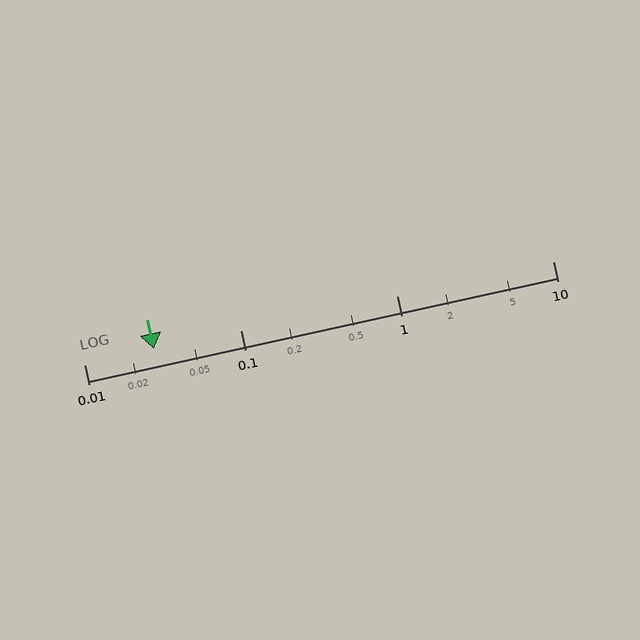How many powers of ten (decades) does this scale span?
The scale spans 3 decades, from 0.01 to 10.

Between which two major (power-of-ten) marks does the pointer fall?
The pointer is between 0.01 and 0.1.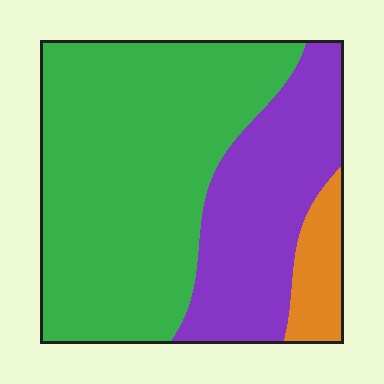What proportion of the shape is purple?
Purple covers 31% of the shape.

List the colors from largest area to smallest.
From largest to smallest: green, purple, orange.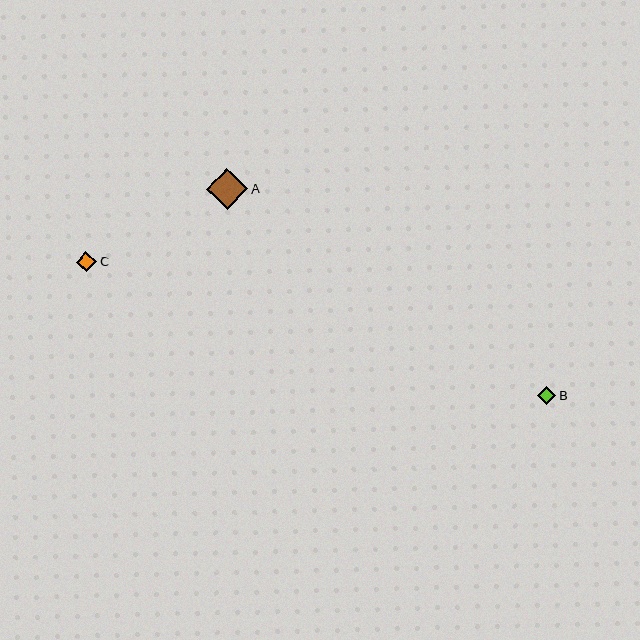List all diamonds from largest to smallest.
From largest to smallest: A, C, B.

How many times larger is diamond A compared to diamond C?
Diamond A is approximately 2.0 times the size of diamond C.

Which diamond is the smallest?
Diamond B is the smallest with a size of approximately 18 pixels.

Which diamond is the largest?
Diamond A is the largest with a size of approximately 41 pixels.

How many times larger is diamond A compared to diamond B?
Diamond A is approximately 2.2 times the size of diamond B.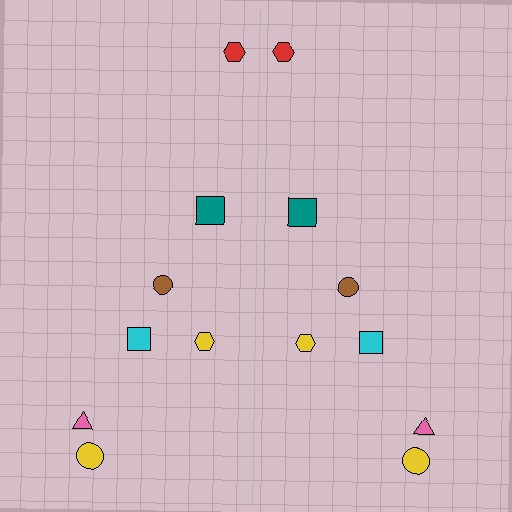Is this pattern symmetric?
Yes, this pattern has bilateral (reflection) symmetry.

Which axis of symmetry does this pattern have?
The pattern has a vertical axis of symmetry running through the center of the image.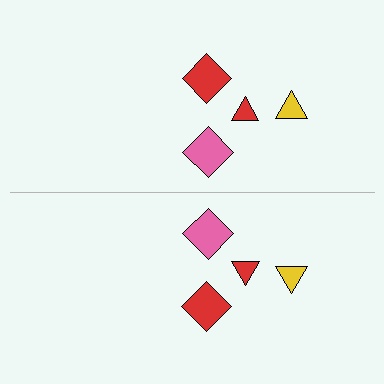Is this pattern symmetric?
Yes, this pattern has bilateral (reflection) symmetry.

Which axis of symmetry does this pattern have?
The pattern has a horizontal axis of symmetry running through the center of the image.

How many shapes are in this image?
There are 8 shapes in this image.